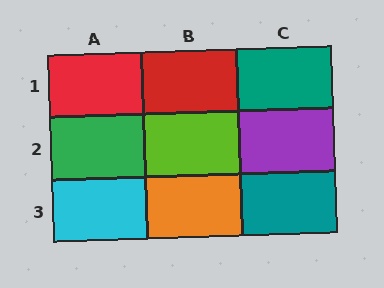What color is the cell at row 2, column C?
Purple.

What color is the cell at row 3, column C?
Teal.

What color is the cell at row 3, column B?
Orange.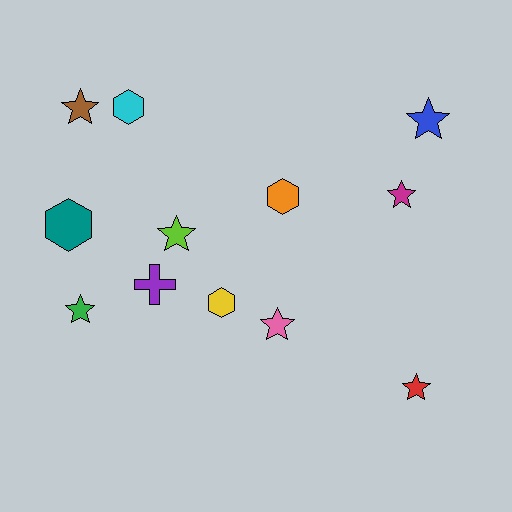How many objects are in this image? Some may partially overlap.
There are 12 objects.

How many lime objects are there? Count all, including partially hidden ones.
There is 1 lime object.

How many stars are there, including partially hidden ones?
There are 7 stars.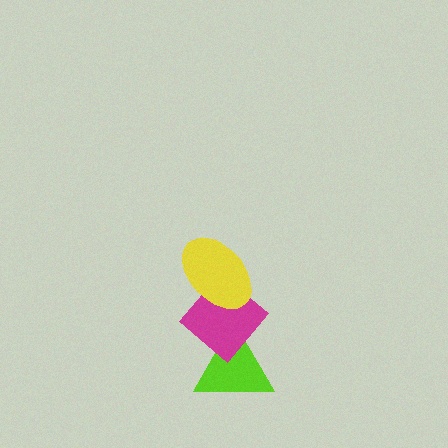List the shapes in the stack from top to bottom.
From top to bottom: the yellow ellipse, the magenta diamond, the lime triangle.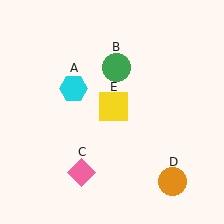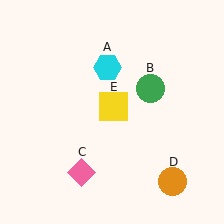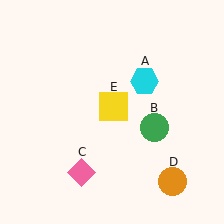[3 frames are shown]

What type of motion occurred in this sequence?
The cyan hexagon (object A), green circle (object B) rotated clockwise around the center of the scene.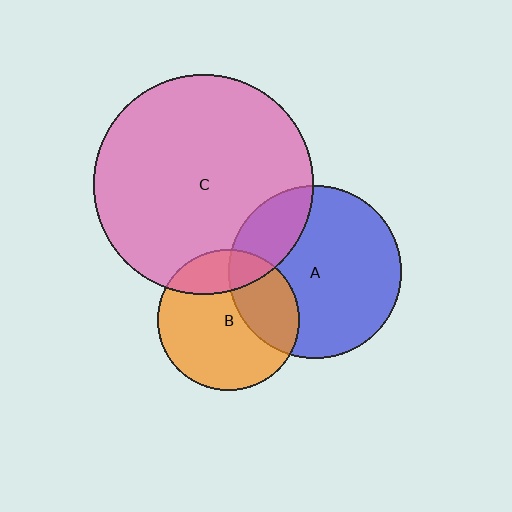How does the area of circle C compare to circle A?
Approximately 1.6 times.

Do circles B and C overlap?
Yes.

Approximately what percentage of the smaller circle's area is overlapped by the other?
Approximately 20%.